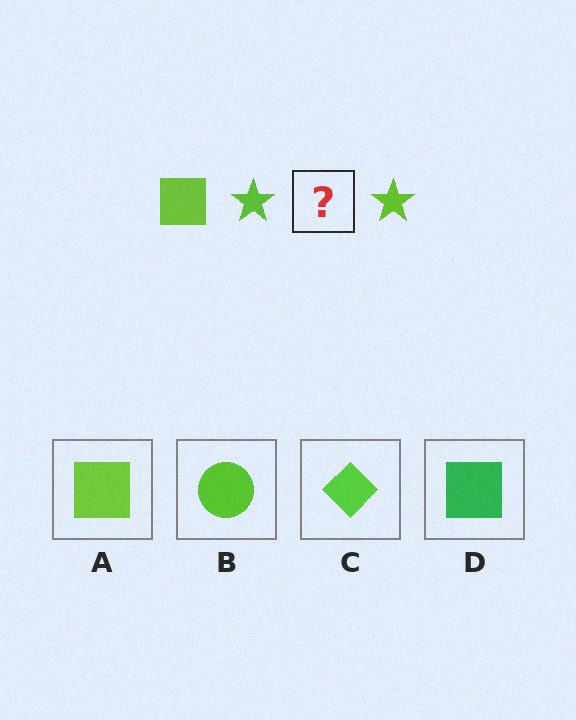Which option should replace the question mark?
Option A.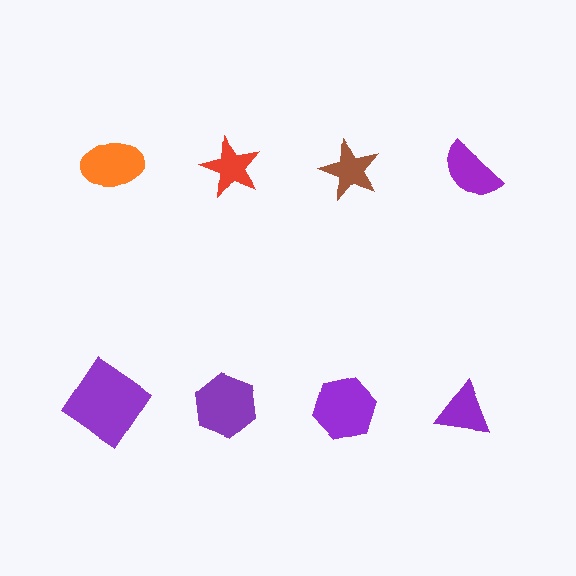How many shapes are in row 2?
4 shapes.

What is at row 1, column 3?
A brown star.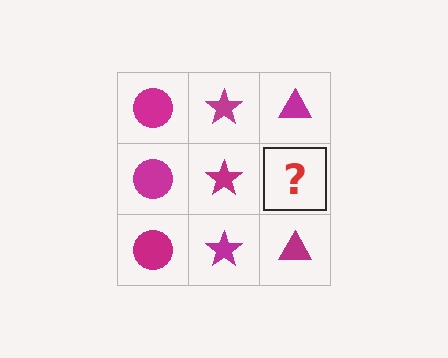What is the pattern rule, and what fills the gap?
The rule is that each column has a consistent shape. The gap should be filled with a magenta triangle.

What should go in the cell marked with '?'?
The missing cell should contain a magenta triangle.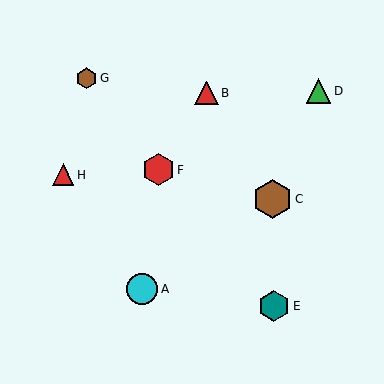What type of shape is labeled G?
Shape G is a brown hexagon.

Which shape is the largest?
The brown hexagon (labeled C) is the largest.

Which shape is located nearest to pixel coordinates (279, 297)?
The teal hexagon (labeled E) at (274, 306) is nearest to that location.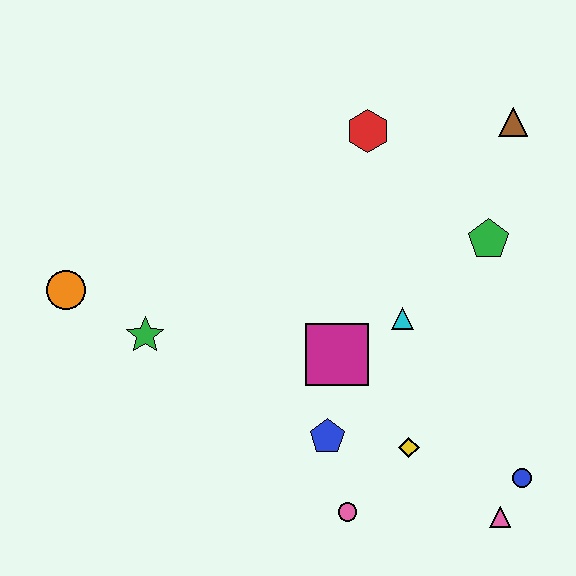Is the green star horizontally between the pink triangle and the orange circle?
Yes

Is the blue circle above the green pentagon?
No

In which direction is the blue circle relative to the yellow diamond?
The blue circle is to the right of the yellow diamond.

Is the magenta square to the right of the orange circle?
Yes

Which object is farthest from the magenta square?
The brown triangle is farthest from the magenta square.